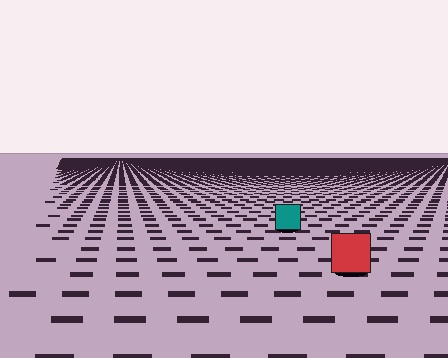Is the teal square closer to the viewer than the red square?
No. The red square is closer — you can tell from the texture gradient: the ground texture is coarser near it.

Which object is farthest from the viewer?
The teal square is farthest from the viewer. It appears smaller and the ground texture around it is denser.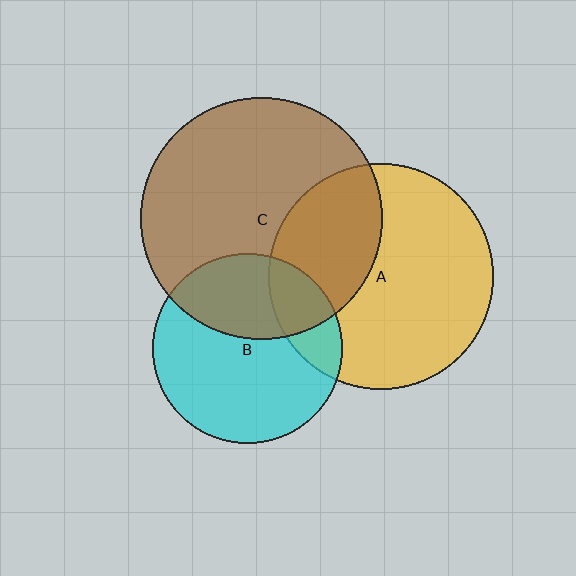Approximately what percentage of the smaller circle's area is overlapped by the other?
Approximately 35%.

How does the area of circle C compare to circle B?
Approximately 1.6 times.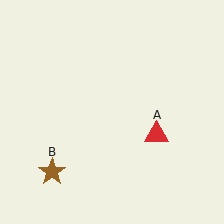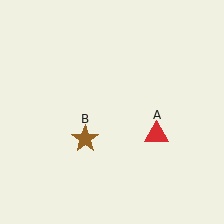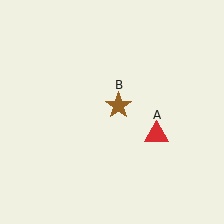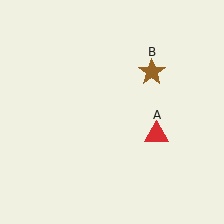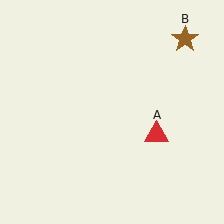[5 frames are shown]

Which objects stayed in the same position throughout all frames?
Red triangle (object A) remained stationary.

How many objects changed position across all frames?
1 object changed position: brown star (object B).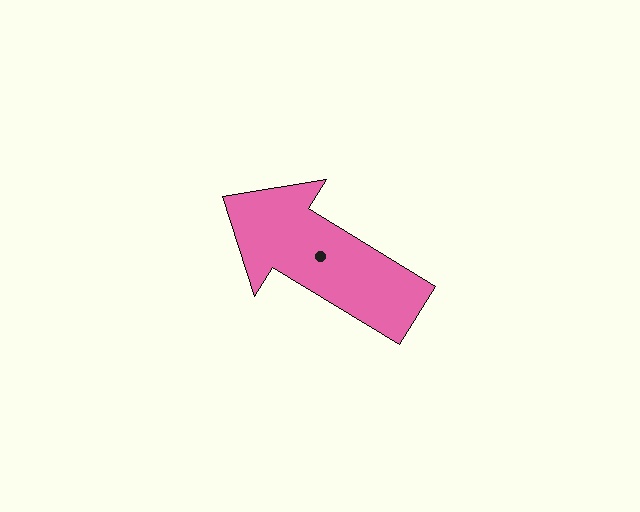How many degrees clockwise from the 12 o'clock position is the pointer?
Approximately 301 degrees.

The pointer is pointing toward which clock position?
Roughly 10 o'clock.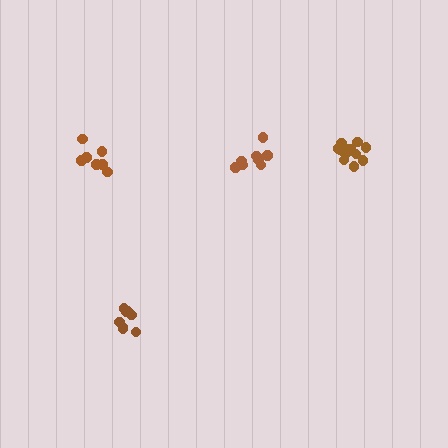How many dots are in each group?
Group 1: 8 dots, Group 2: 7 dots, Group 3: 8 dots, Group 4: 13 dots (36 total).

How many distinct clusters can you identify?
There are 4 distinct clusters.